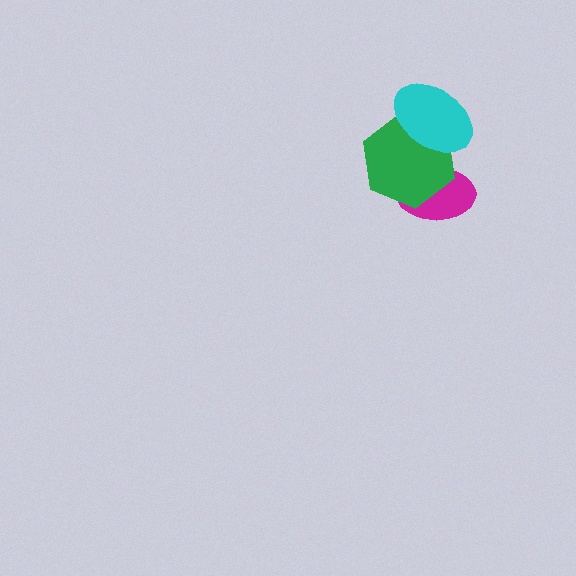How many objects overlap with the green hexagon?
2 objects overlap with the green hexagon.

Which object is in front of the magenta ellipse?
The green hexagon is in front of the magenta ellipse.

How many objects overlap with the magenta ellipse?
1 object overlaps with the magenta ellipse.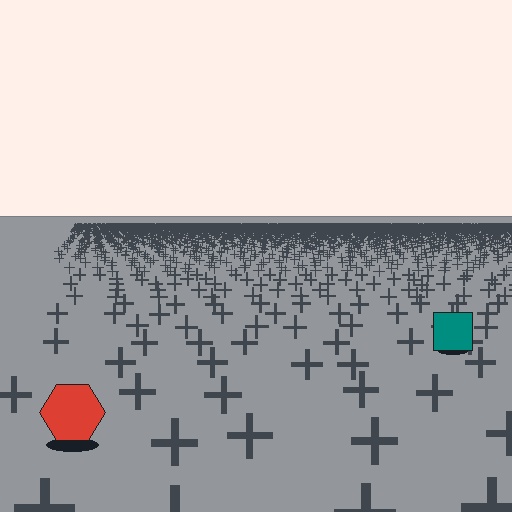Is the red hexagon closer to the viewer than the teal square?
Yes. The red hexagon is closer — you can tell from the texture gradient: the ground texture is coarser near it.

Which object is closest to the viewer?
The red hexagon is closest. The texture marks near it are larger and more spread out.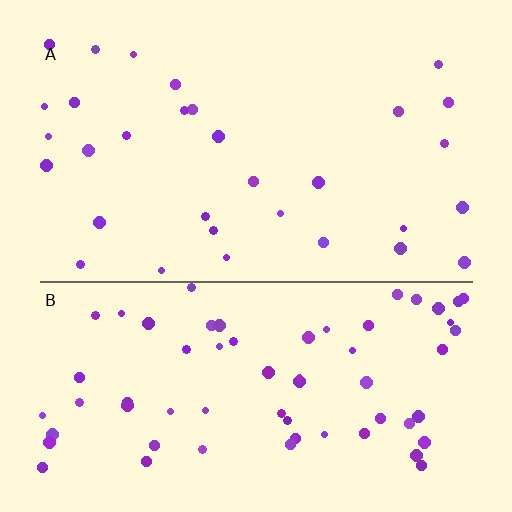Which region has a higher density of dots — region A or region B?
B (the bottom).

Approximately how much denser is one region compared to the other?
Approximately 2.1× — region B over region A.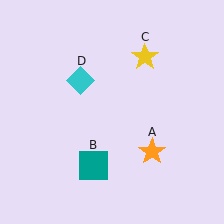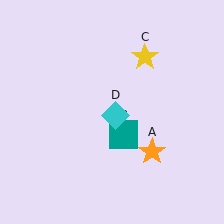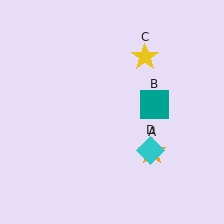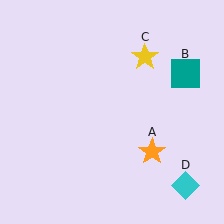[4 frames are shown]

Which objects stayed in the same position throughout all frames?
Orange star (object A) and yellow star (object C) remained stationary.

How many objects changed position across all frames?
2 objects changed position: teal square (object B), cyan diamond (object D).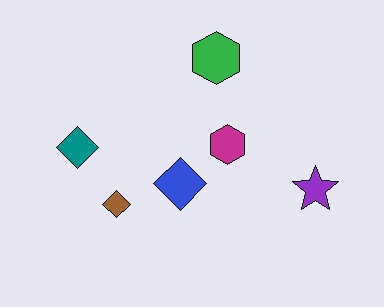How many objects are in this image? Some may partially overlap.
There are 6 objects.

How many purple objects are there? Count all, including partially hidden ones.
There is 1 purple object.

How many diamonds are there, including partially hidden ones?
There are 3 diamonds.